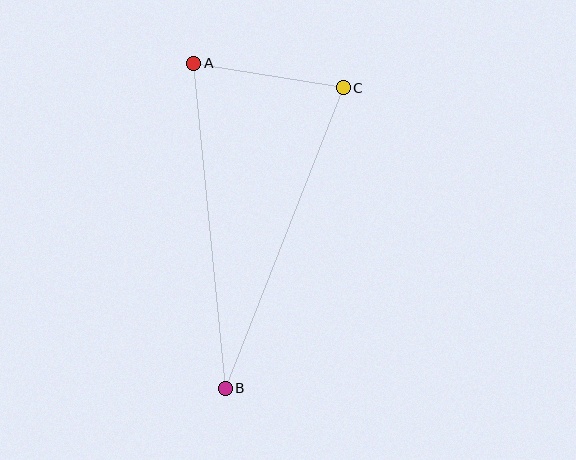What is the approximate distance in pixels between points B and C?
The distance between B and C is approximately 323 pixels.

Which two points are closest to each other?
Points A and C are closest to each other.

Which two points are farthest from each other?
Points A and B are farthest from each other.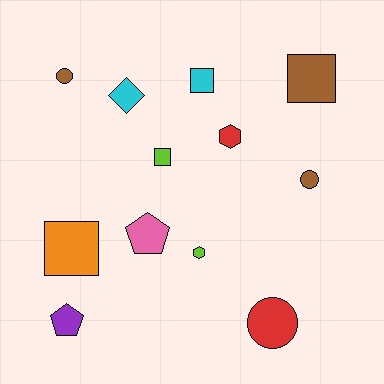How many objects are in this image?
There are 12 objects.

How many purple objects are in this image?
There is 1 purple object.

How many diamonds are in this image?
There is 1 diamond.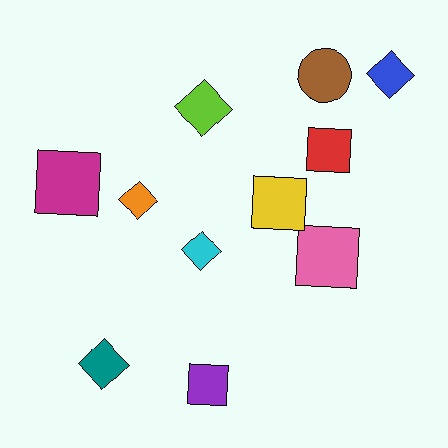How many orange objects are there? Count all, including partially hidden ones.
There is 1 orange object.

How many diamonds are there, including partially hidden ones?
There are 5 diamonds.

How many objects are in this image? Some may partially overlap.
There are 11 objects.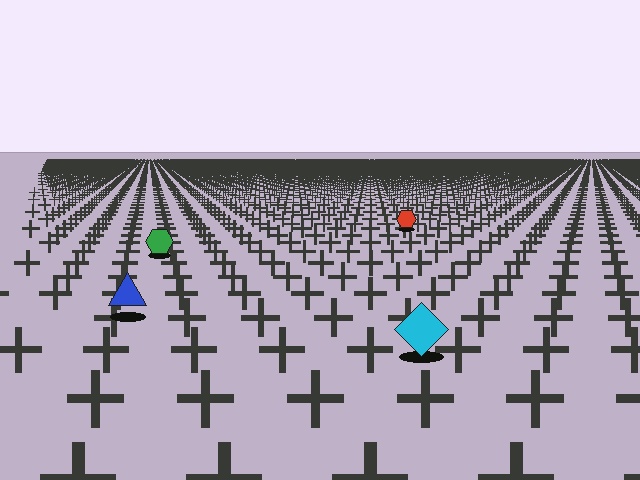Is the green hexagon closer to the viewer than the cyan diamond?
No. The cyan diamond is closer — you can tell from the texture gradient: the ground texture is coarser near it.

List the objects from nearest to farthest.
From nearest to farthest: the cyan diamond, the blue triangle, the green hexagon, the red hexagon.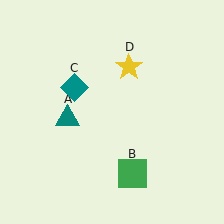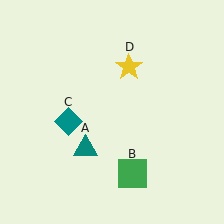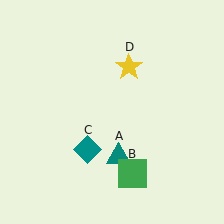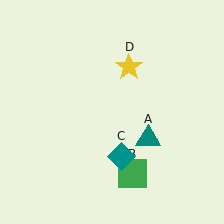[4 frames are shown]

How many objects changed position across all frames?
2 objects changed position: teal triangle (object A), teal diamond (object C).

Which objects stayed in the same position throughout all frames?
Green square (object B) and yellow star (object D) remained stationary.